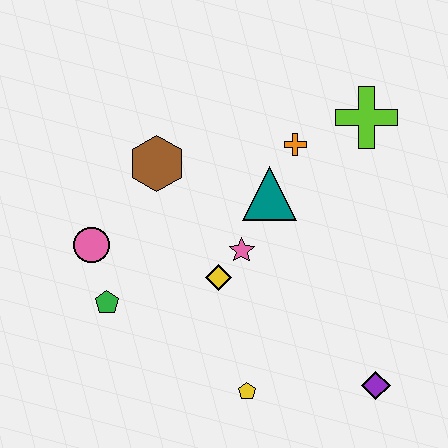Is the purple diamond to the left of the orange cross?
No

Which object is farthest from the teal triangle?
The purple diamond is farthest from the teal triangle.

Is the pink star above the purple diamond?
Yes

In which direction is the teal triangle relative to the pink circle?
The teal triangle is to the right of the pink circle.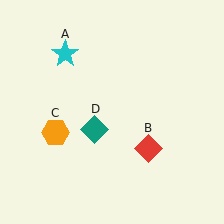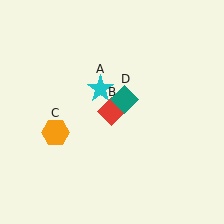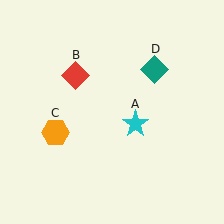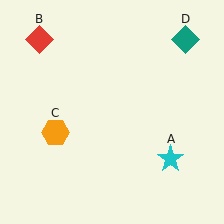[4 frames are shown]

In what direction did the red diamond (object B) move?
The red diamond (object B) moved up and to the left.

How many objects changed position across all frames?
3 objects changed position: cyan star (object A), red diamond (object B), teal diamond (object D).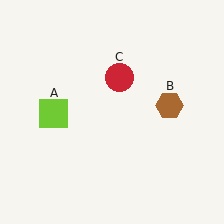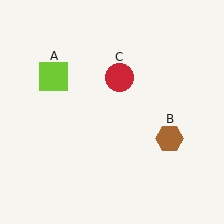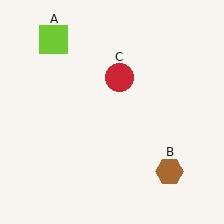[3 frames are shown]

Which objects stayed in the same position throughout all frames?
Red circle (object C) remained stationary.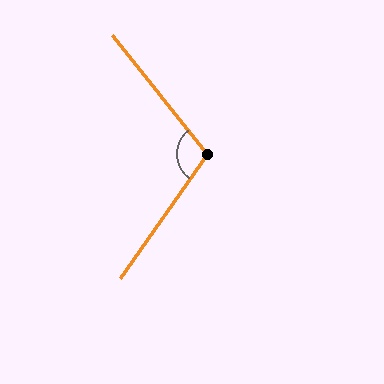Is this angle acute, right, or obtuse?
It is obtuse.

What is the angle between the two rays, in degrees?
Approximately 106 degrees.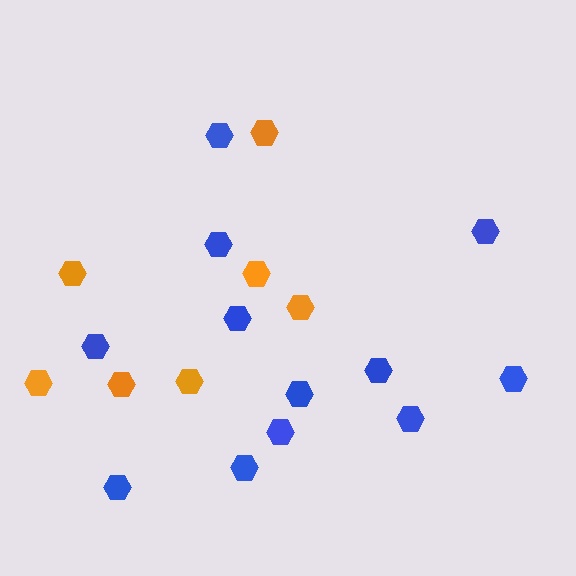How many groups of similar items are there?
There are 2 groups: one group of orange hexagons (7) and one group of blue hexagons (12).